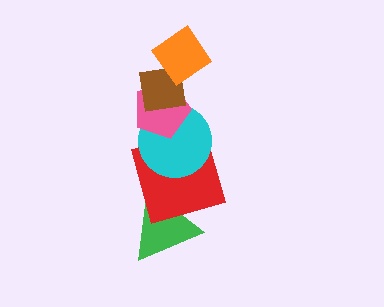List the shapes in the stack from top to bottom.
From top to bottom: the orange diamond, the brown square, the pink pentagon, the cyan circle, the red square, the green triangle.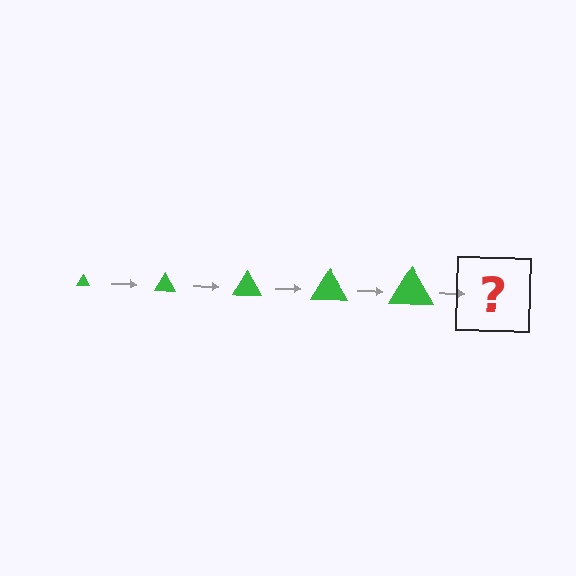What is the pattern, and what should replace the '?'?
The pattern is that the triangle gets progressively larger each step. The '?' should be a green triangle, larger than the previous one.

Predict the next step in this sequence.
The next step is a green triangle, larger than the previous one.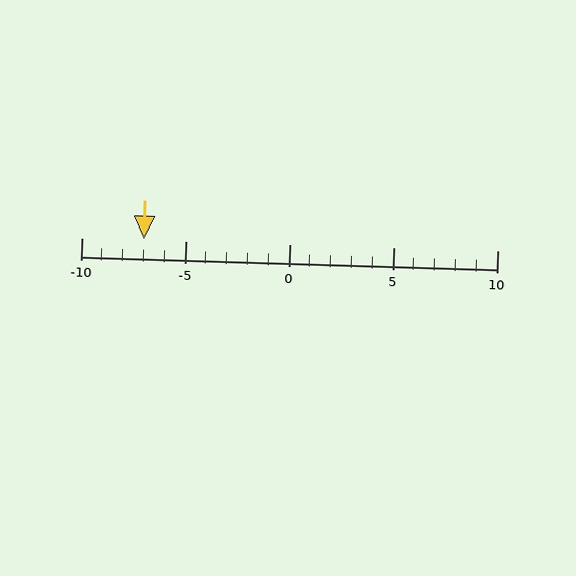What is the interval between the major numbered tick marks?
The major tick marks are spaced 5 units apart.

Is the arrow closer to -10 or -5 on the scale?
The arrow is closer to -5.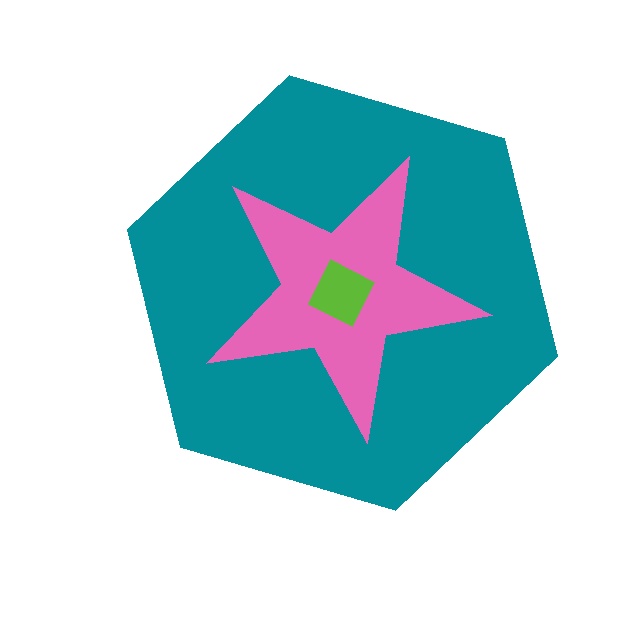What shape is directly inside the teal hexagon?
The pink star.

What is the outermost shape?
The teal hexagon.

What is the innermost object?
The lime diamond.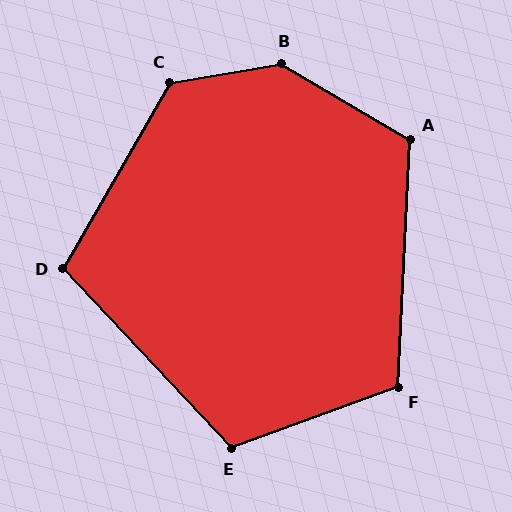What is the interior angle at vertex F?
Approximately 113 degrees (obtuse).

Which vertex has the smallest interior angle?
D, at approximately 107 degrees.